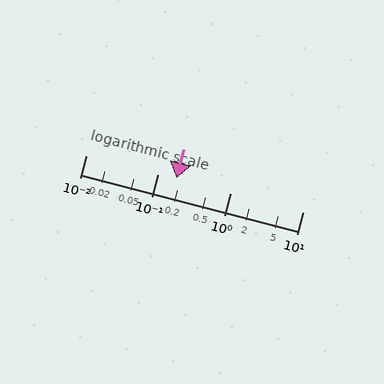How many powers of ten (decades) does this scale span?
The scale spans 3 decades, from 0.01 to 10.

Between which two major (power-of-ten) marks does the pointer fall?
The pointer is between 0.1 and 1.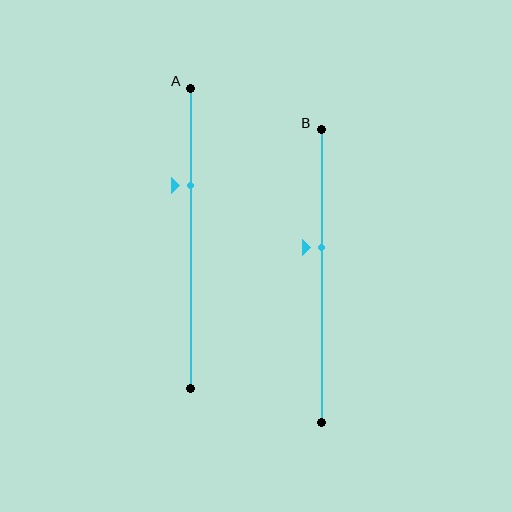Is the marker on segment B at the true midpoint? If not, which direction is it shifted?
No, the marker on segment B is shifted upward by about 10% of the segment length.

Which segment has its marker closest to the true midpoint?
Segment B has its marker closest to the true midpoint.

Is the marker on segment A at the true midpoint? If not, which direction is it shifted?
No, the marker on segment A is shifted upward by about 18% of the segment length.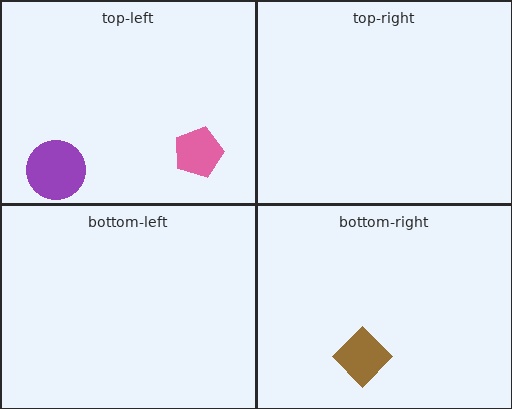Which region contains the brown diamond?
The bottom-right region.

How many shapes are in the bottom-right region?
1.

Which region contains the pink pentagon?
The top-left region.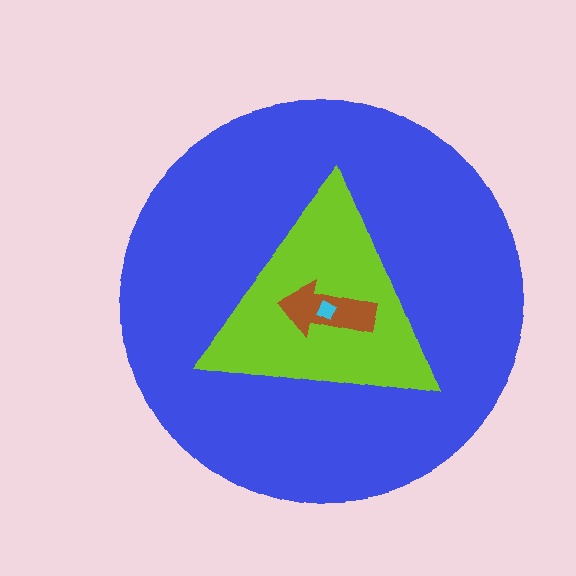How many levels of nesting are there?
4.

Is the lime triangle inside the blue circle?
Yes.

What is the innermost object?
The cyan square.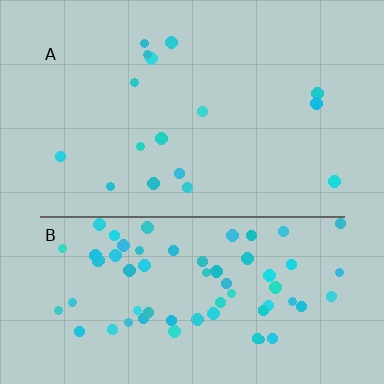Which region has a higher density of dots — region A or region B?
B (the bottom).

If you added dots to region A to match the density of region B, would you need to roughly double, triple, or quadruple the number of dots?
Approximately quadruple.